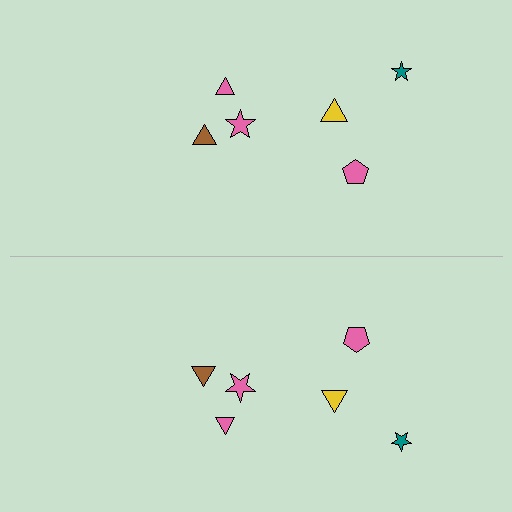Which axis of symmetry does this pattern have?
The pattern has a horizontal axis of symmetry running through the center of the image.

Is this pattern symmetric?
Yes, this pattern has bilateral (reflection) symmetry.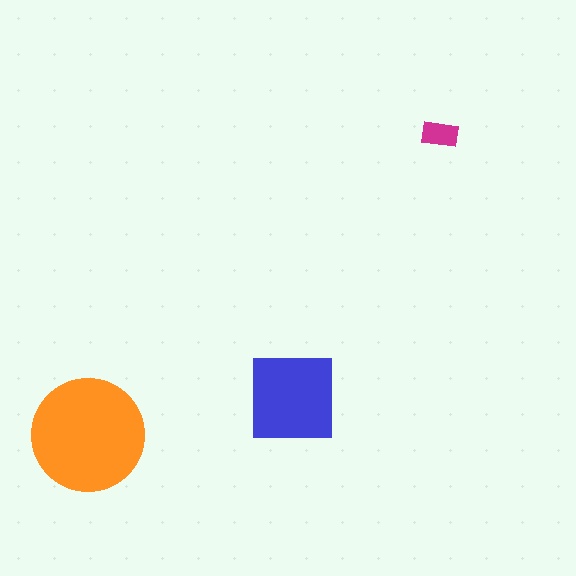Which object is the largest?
The orange circle.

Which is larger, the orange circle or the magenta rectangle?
The orange circle.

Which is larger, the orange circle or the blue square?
The orange circle.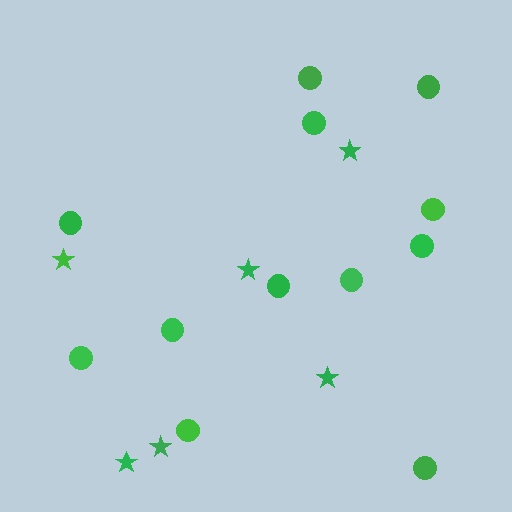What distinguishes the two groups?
There are 2 groups: one group of stars (6) and one group of circles (12).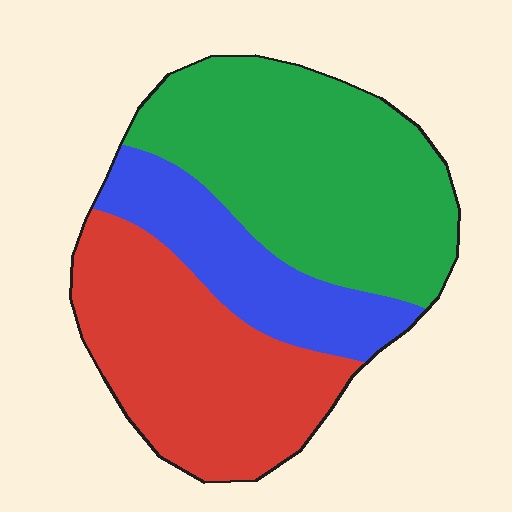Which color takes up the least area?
Blue, at roughly 20%.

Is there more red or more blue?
Red.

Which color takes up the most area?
Green, at roughly 45%.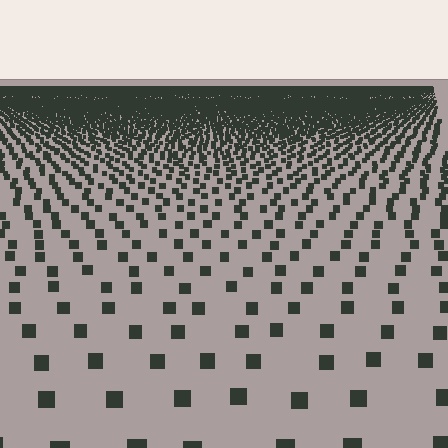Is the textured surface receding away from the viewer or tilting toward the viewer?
The surface is receding away from the viewer. Texture elements get smaller and denser toward the top.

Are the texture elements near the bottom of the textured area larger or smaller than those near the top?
Larger. Near the bottom, elements are closer to the viewer and appear at a bigger on-screen size.